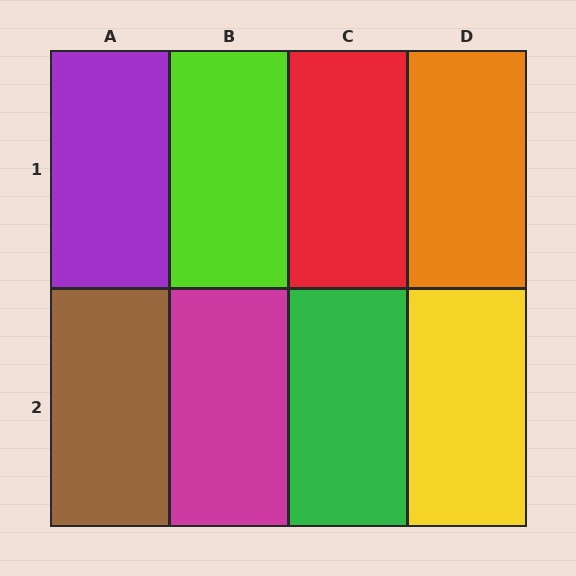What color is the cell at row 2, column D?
Yellow.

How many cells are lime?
1 cell is lime.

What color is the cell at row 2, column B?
Magenta.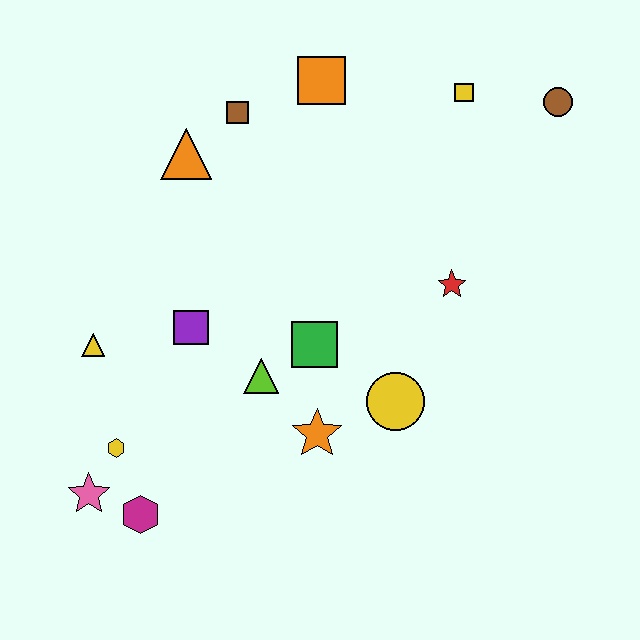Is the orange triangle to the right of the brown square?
No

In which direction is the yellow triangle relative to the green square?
The yellow triangle is to the left of the green square.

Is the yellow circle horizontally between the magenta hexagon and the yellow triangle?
No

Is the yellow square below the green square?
No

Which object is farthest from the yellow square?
The pink star is farthest from the yellow square.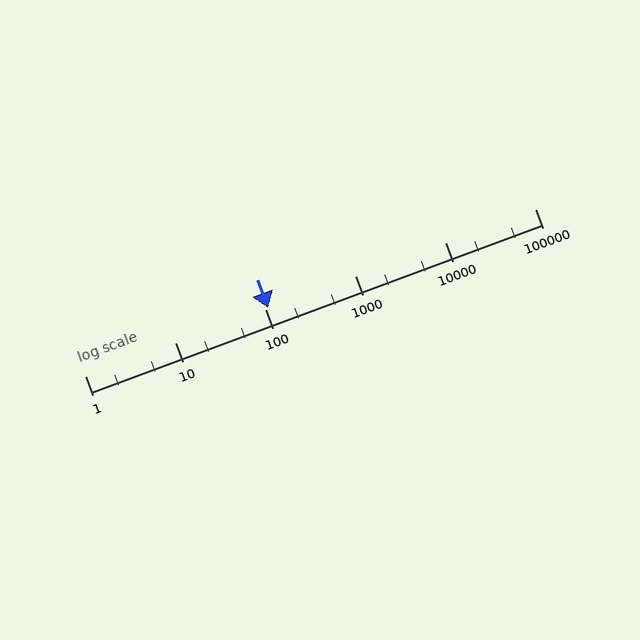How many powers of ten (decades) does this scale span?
The scale spans 5 decades, from 1 to 100000.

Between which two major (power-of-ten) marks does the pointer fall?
The pointer is between 100 and 1000.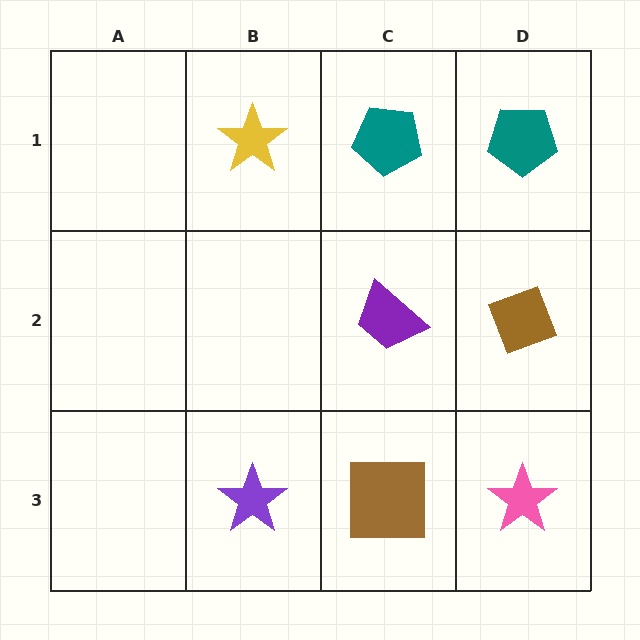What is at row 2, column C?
A purple trapezoid.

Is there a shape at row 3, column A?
No, that cell is empty.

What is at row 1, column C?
A teal pentagon.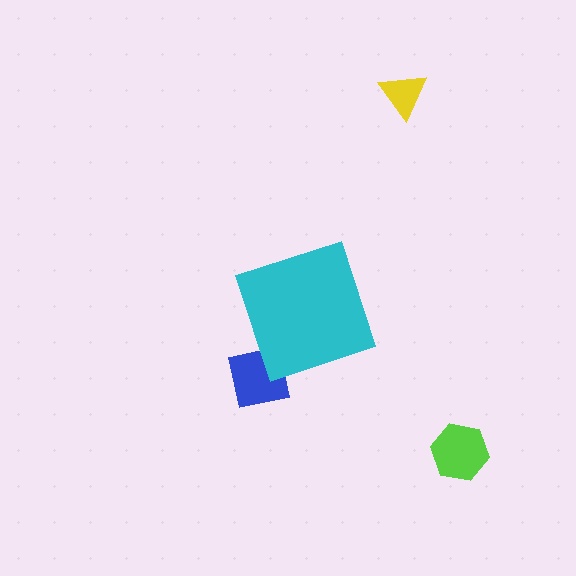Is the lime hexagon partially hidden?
No, the lime hexagon is fully visible.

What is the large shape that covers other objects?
A cyan diamond.